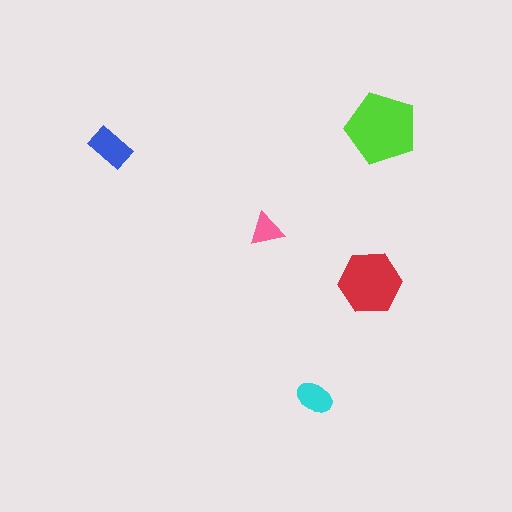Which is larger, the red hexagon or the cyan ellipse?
The red hexagon.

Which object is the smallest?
The pink triangle.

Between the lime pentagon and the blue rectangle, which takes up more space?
The lime pentagon.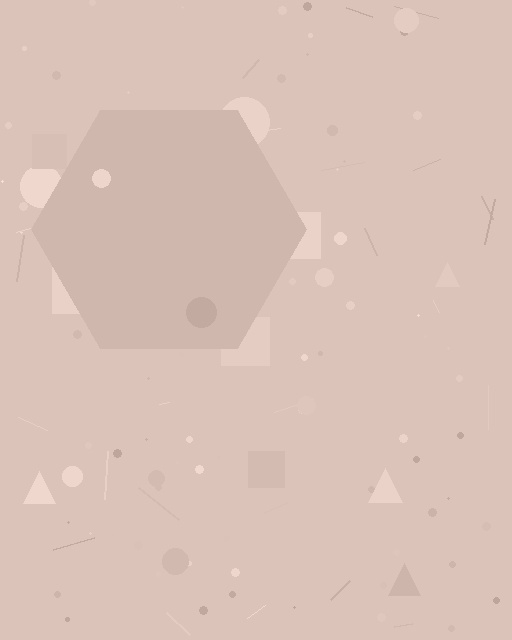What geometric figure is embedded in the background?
A hexagon is embedded in the background.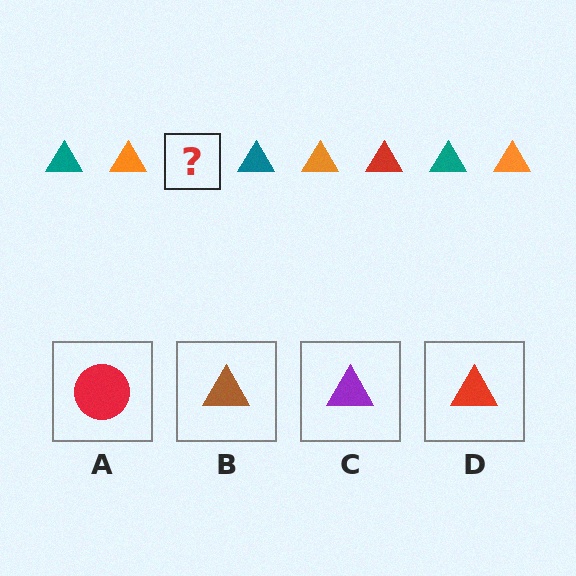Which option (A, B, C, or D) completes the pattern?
D.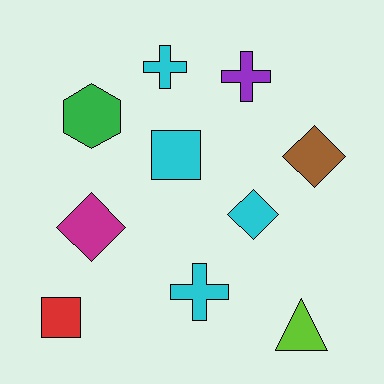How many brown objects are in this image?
There is 1 brown object.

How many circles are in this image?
There are no circles.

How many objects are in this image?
There are 10 objects.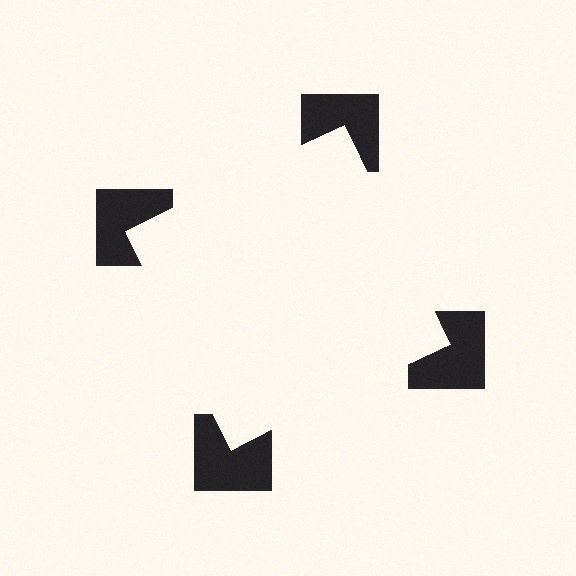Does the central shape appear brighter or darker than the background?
It typically appears slightly brighter than the background, even though no actual brightness change is drawn.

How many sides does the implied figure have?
4 sides.